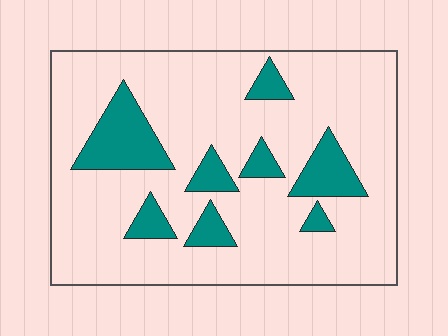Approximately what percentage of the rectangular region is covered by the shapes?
Approximately 20%.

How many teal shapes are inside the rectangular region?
8.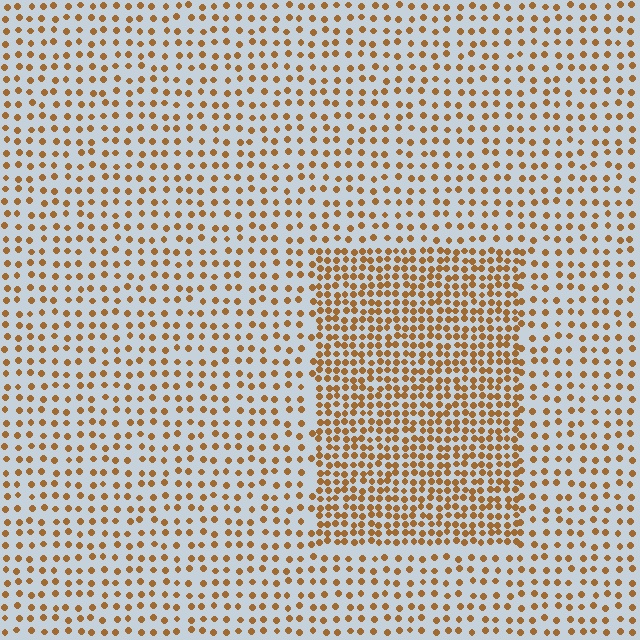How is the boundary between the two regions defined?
The boundary is defined by a change in element density (approximately 2.1x ratio). All elements are the same color, size, and shape.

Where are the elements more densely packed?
The elements are more densely packed inside the rectangle boundary.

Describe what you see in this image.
The image contains small brown elements arranged at two different densities. A rectangle-shaped region is visible where the elements are more densely packed than the surrounding area.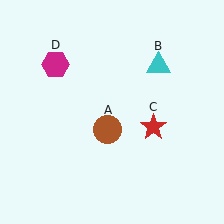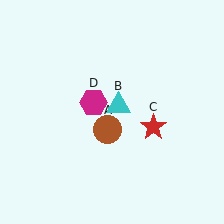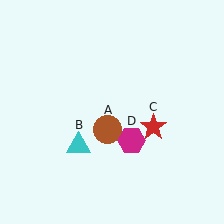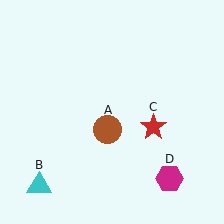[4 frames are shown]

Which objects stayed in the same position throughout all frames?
Brown circle (object A) and red star (object C) remained stationary.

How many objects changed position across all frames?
2 objects changed position: cyan triangle (object B), magenta hexagon (object D).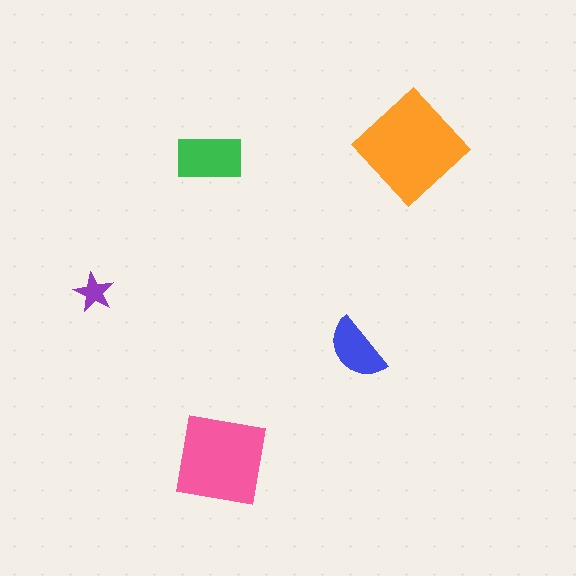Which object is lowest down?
The pink square is bottommost.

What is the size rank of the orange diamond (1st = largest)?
1st.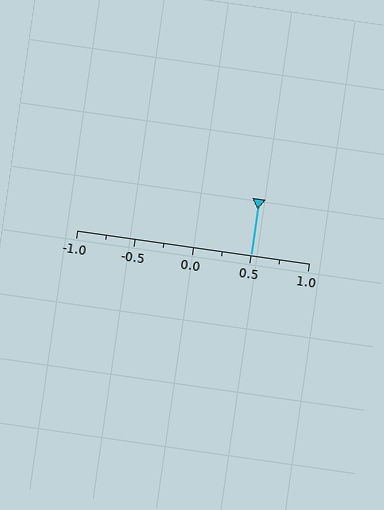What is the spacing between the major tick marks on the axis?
The major ticks are spaced 0.5 apart.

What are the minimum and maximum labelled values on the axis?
The axis runs from -1.0 to 1.0.